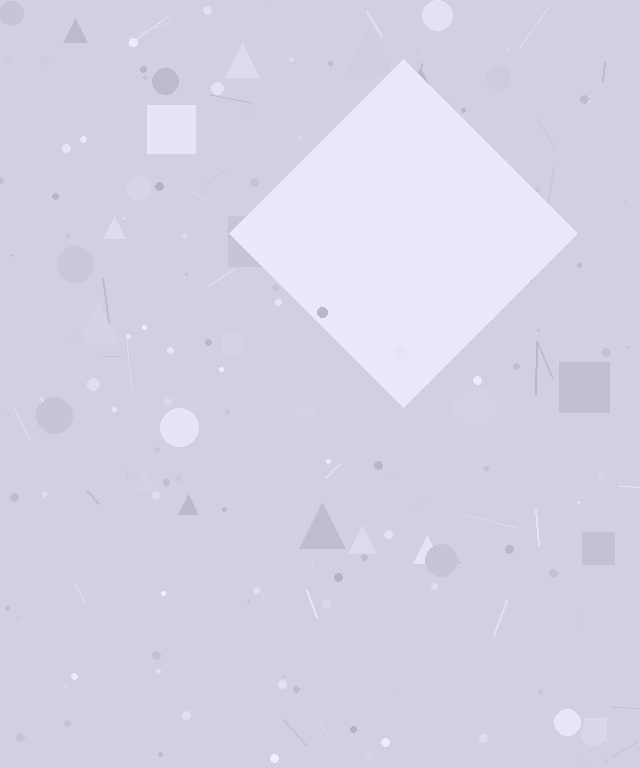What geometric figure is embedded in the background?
A diamond is embedded in the background.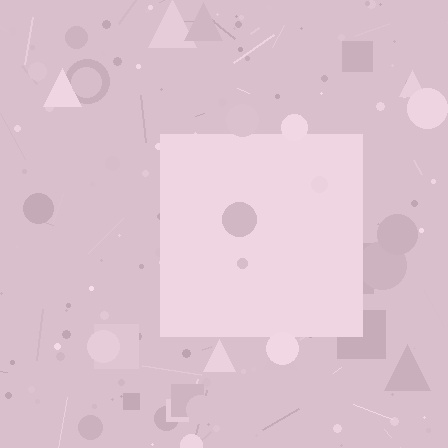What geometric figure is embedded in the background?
A square is embedded in the background.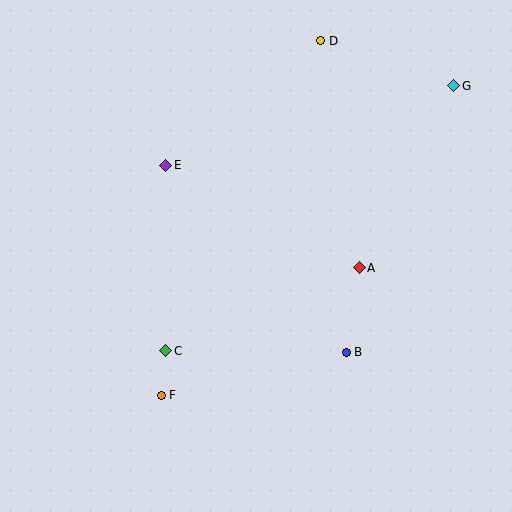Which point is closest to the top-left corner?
Point E is closest to the top-left corner.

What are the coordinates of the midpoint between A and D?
The midpoint between A and D is at (340, 154).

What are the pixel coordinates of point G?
Point G is at (454, 86).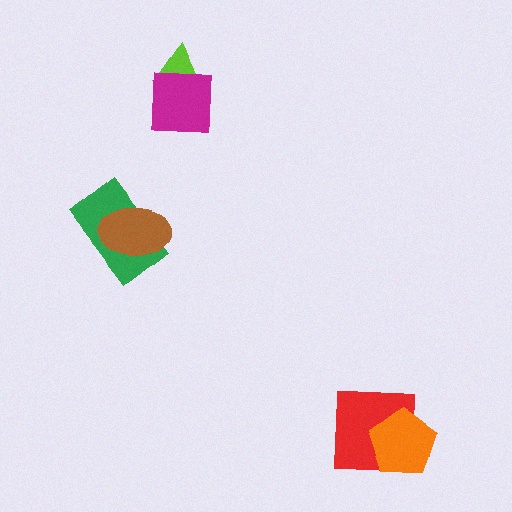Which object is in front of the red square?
The orange pentagon is in front of the red square.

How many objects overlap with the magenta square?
1 object overlaps with the magenta square.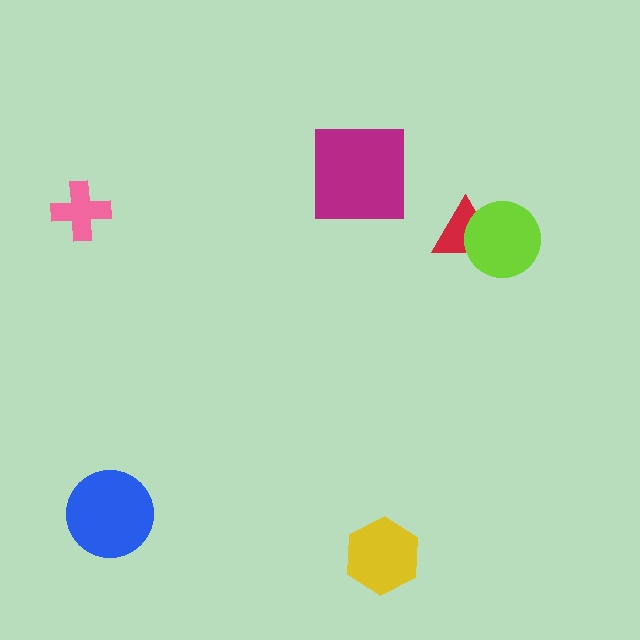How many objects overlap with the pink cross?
0 objects overlap with the pink cross.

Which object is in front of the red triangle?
The lime circle is in front of the red triangle.